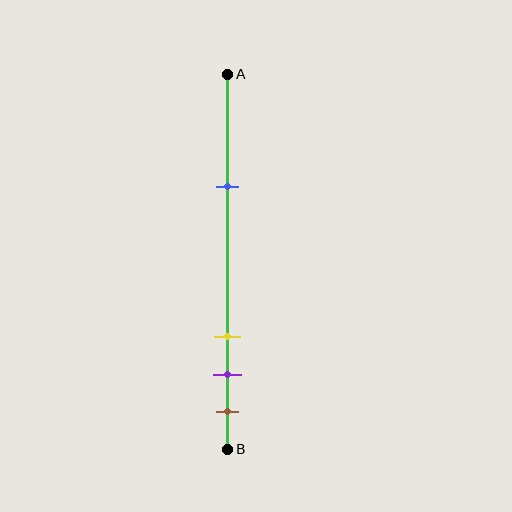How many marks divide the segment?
There are 4 marks dividing the segment.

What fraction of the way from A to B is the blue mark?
The blue mark is approximately 30% (0.3) of the way from A to B.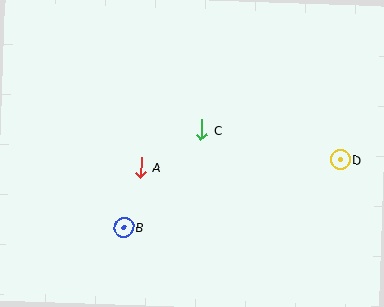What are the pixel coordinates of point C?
Point C is at (202, 130).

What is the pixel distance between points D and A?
The distance between D and A is 200 pixels.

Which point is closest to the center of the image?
Point C at (202, 130) is closest to the center.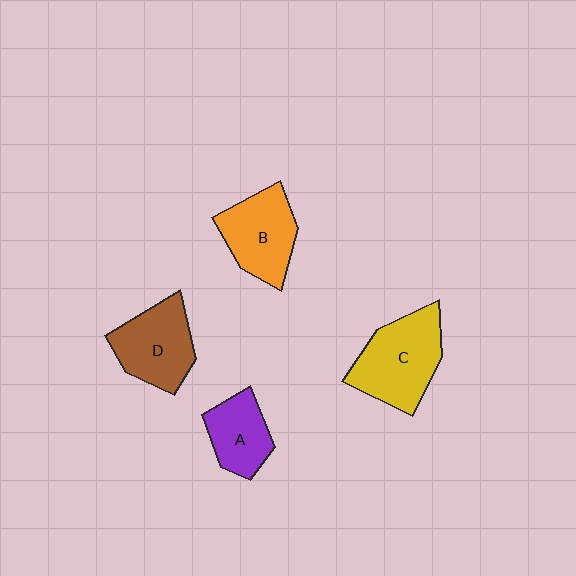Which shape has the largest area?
Shape C (yellow).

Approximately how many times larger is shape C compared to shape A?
Approximately 1.6 times.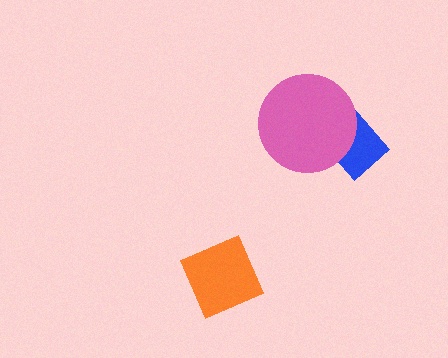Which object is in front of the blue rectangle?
The pink circle is in front of the blue rectangle.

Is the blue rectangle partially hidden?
Yes, it is partially covered by another shape.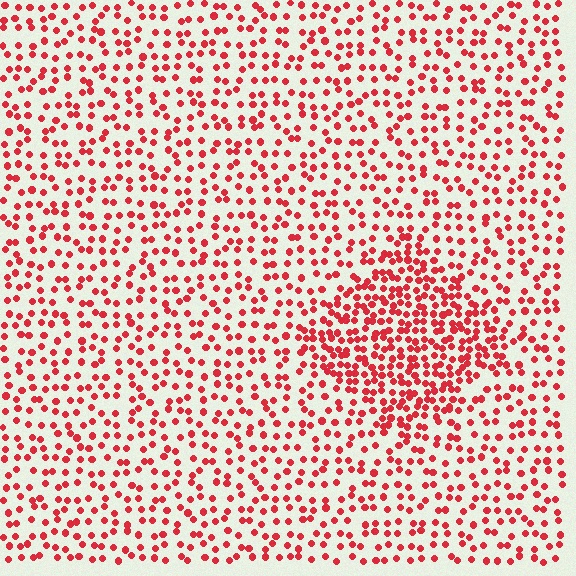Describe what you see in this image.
The image contains small red elements arranged at two different densities. A diamond-shaped region is visible where the elements are more densely packed than the surrounding area.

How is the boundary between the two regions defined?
The boundary is defined by a change in element density (approximately 2.0x ratio). All elements are the same color, size, and shape.